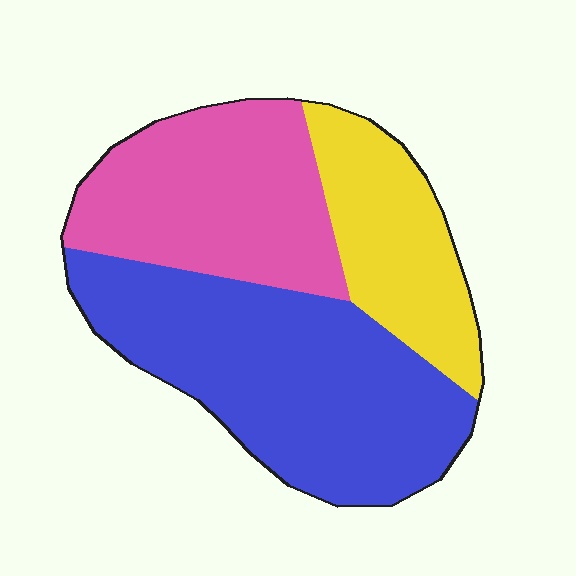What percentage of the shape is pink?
Pink covers 32% of the shape.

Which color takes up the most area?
Blue, at roughly 45%.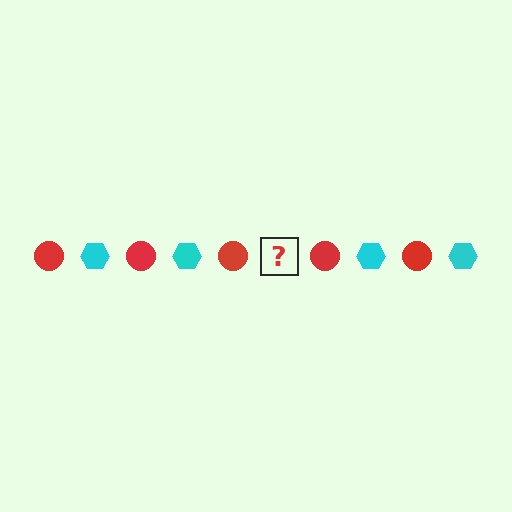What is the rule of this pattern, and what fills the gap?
The rule is that the pattern alternates between red circle and cyan hexagon. The gap should be filled with a cyan hexagon.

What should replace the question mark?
The question mark should be replaced with a cyan hexagon.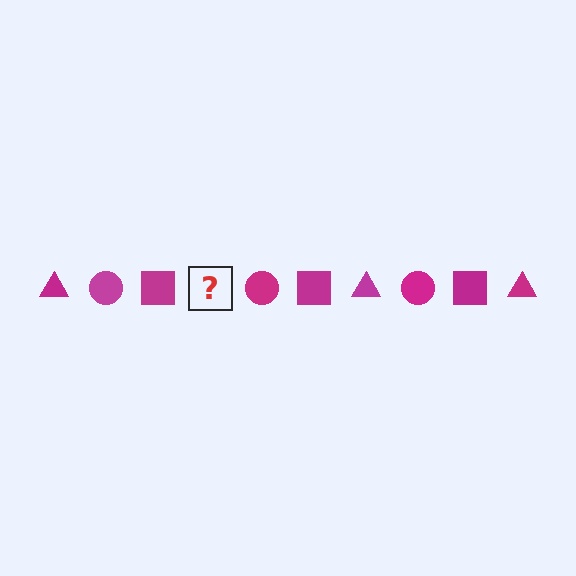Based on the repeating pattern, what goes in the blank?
The blank should be a magenta triangle.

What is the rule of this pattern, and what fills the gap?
The rule is that the pattern cycles through triangle, circle, square shapes in magenta. The gap should be filled with a magenta triangle.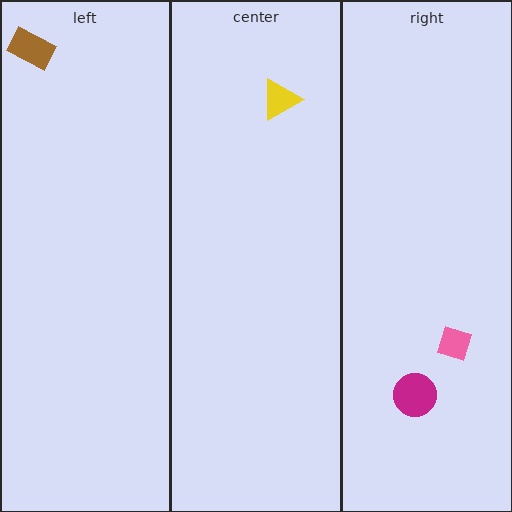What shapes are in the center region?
The yellow triangle.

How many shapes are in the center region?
1.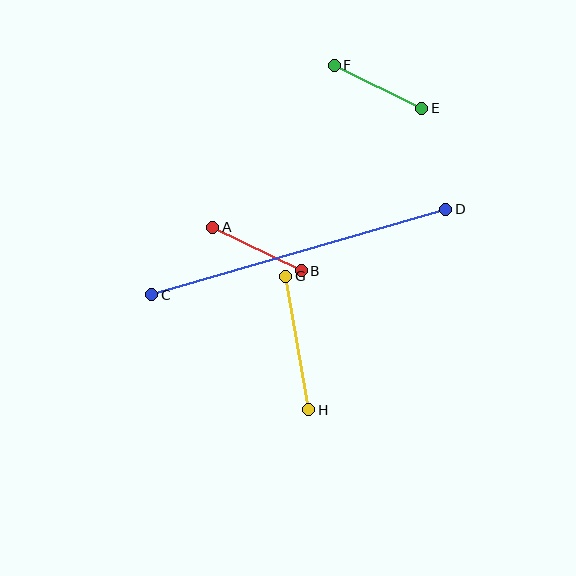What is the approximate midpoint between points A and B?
The midpoint is at approximately (257, 249) pixels.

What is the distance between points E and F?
The distance is approximately 98 pixels.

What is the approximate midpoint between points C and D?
The midpoint is at approximately (299, 252) pixels.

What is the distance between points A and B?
The distance is approximately 98 pixels.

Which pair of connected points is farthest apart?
Points C and D are farthest apart.